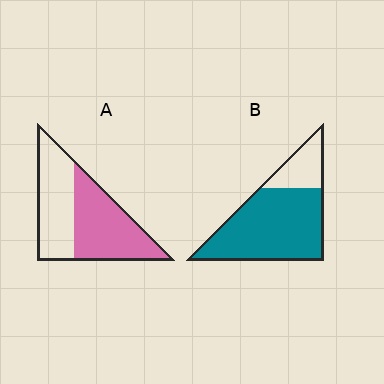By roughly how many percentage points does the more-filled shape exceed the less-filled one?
By roughly 25 percentage points (B over A).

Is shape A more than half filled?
Roughly half.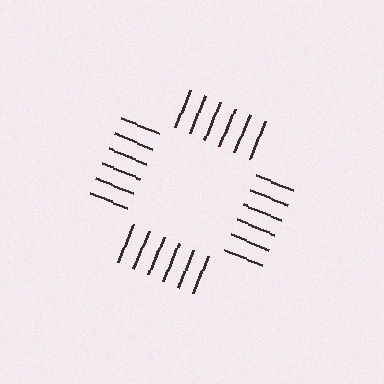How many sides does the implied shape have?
4 sides — the line-ends trace a square.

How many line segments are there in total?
24 — 6 along each of the 4 edges.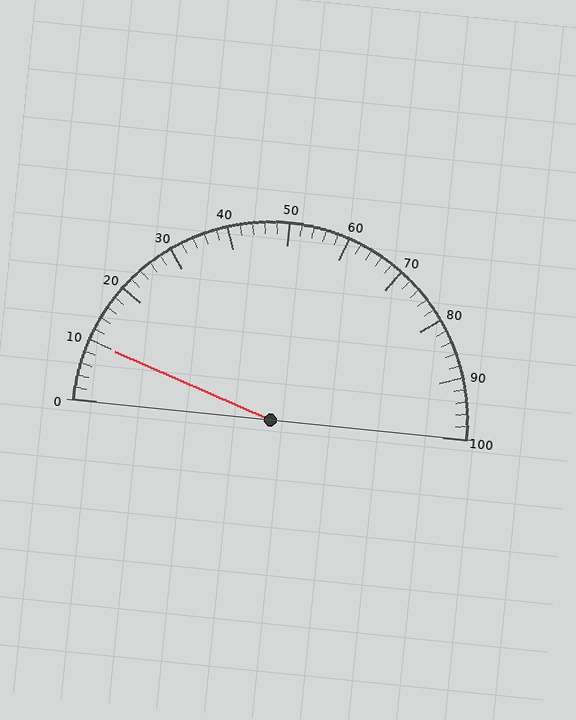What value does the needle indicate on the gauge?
The needle indicates approximately 10.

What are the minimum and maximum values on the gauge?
The gauge ranges from 0 to 100.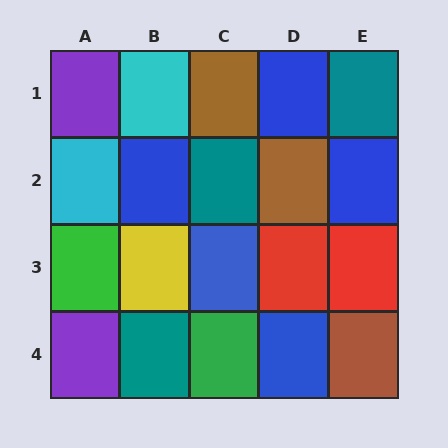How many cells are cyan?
2 cells are cyan.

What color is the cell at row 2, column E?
Blue.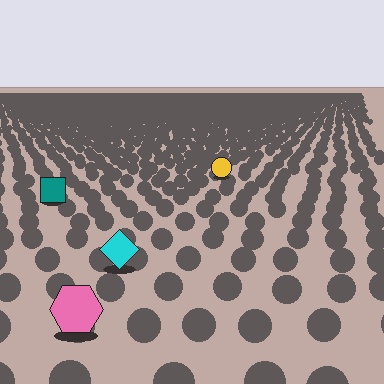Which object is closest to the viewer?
The pink hexagon is closest. The texture marks near it are larger and more spread out.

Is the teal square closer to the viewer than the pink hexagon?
No. The pink hexagon is closer — you can tell from the texture gradient: the ground texture is coarser near it.